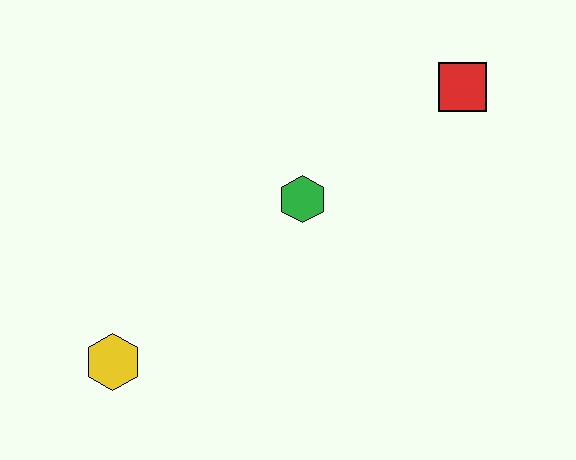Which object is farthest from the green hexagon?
The yellow hexagon is farthest from the green hexagon.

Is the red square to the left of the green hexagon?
No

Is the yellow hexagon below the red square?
Yes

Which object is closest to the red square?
The green hexagon is closest to the red square.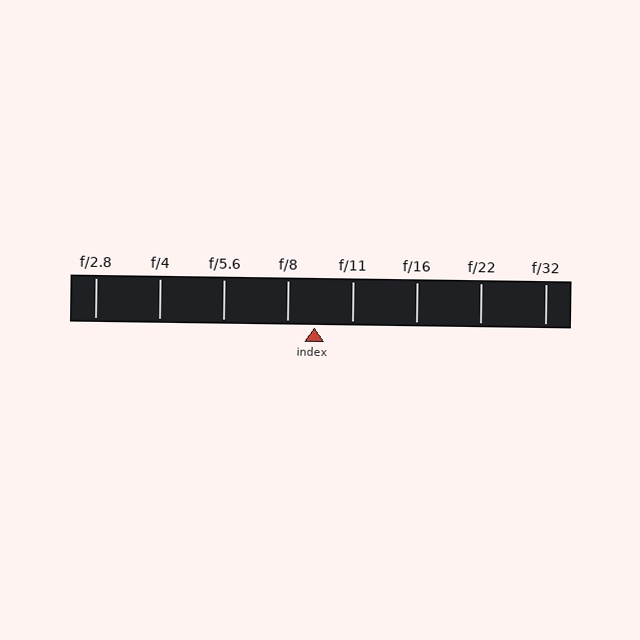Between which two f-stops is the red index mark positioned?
The index mark is between f/8 and f/11.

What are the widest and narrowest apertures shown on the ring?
The widest aperture shown is f/2.8 and the narrowest is f/32.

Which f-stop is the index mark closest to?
The index mark is closest to f/8.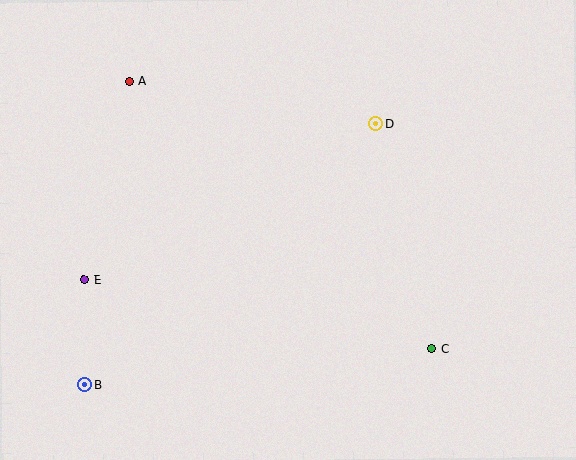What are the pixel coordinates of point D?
Point D is at (376, 124).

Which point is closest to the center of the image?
Point D at (376, 124) is closest to the center.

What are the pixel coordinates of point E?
Point E is at (84, 280).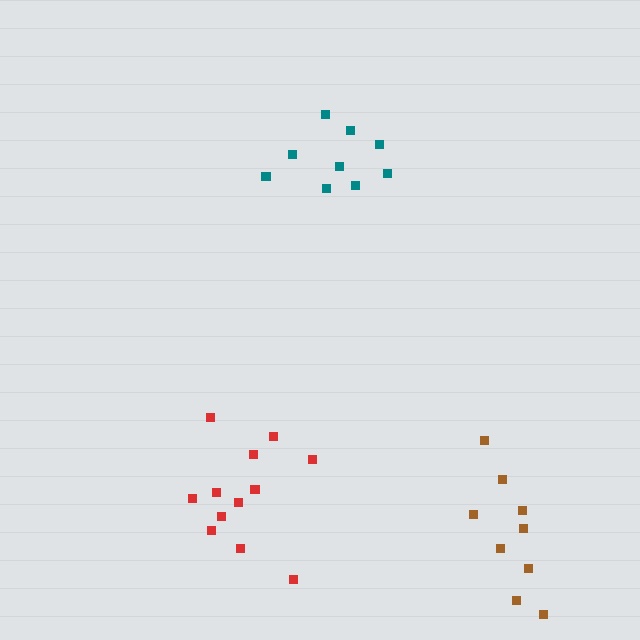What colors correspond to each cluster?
The clusters are colored: teal, red, brown.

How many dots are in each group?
Group 1: 9 dots, Group 2: 12 dots, Group 3: 9 dots (30 total).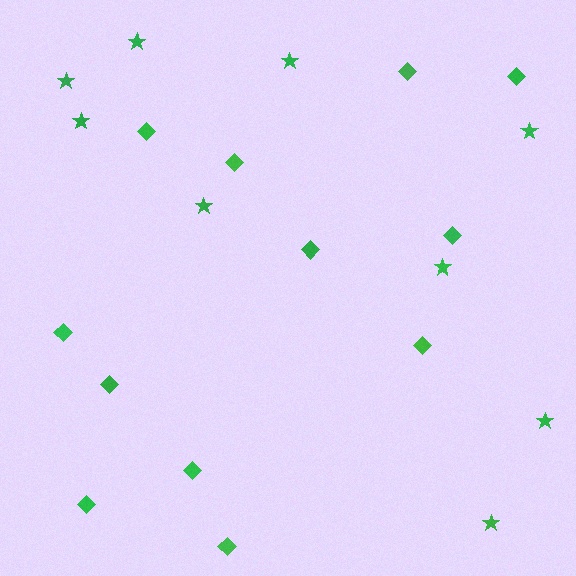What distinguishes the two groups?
There are 2 groups: one group of diamonds (12) and one group of stars (9).